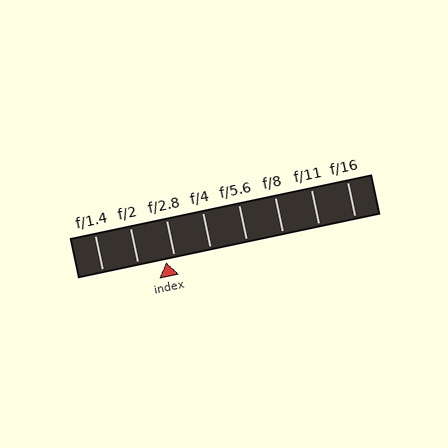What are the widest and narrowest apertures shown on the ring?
The widest aperture shown is f/1.4 and the narrowest is f/16.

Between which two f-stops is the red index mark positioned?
The index mark is between f/2 and f/2.8.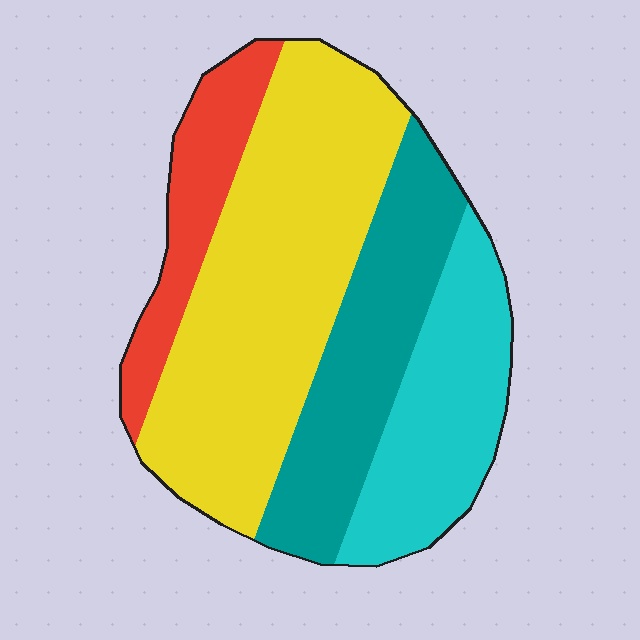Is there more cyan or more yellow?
Yellow.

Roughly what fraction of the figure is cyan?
Cyan takes up less than a quarter of the figure.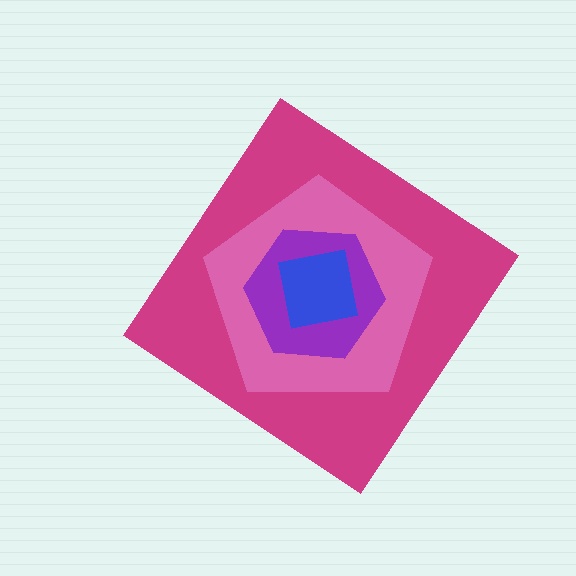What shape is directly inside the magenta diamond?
The pink pentagon.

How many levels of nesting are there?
4.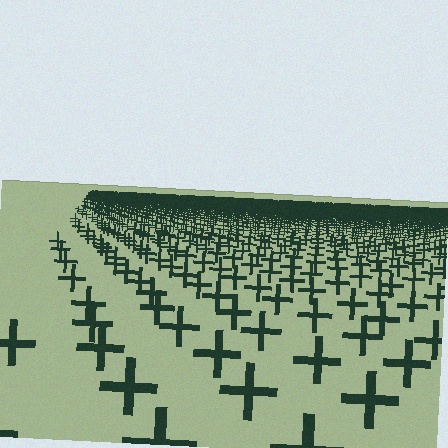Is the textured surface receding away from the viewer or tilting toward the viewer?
The surface is receding away from the viewer. Texture elements get smaller and denser toward the top.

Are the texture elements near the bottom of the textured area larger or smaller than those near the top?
Larger. Near the bottom, elements are closer to the viewer and appear at a bigger on-screen size.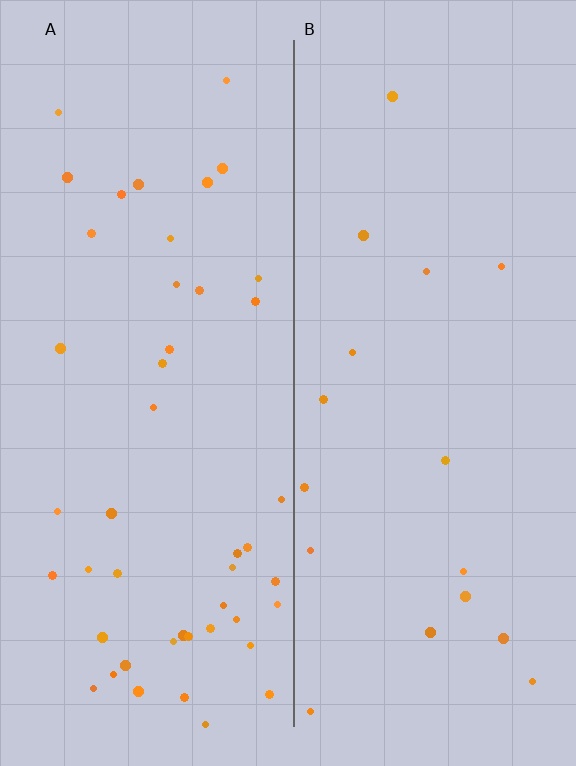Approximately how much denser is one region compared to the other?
Approximately 2.7× — region A over region B.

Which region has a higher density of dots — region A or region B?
A (the left).